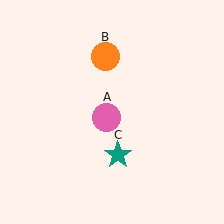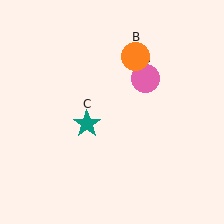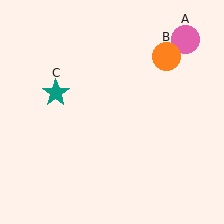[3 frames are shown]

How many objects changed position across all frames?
3 objects changed position: pink circle (object A), orange circle (object B), teal star (object C).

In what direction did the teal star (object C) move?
The teal star (object C) moved up and to the left.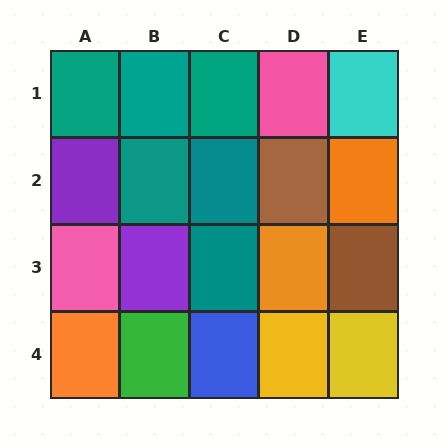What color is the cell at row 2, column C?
Teal.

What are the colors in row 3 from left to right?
Pink, purple, teal, orange, brown.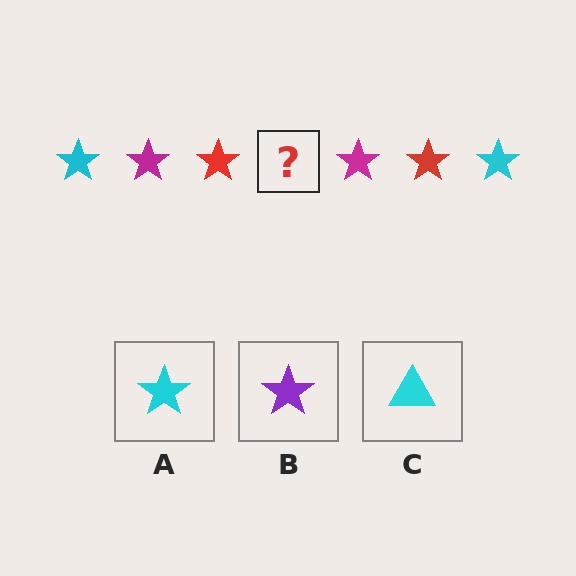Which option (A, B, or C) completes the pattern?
A.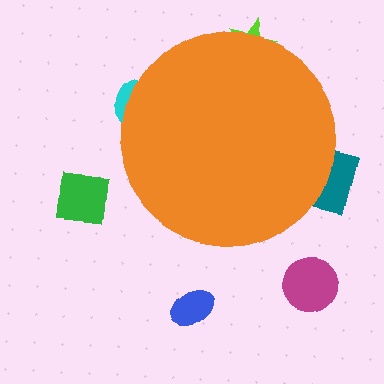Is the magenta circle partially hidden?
No, the magenta circle is fully visible.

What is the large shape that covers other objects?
An orange circle.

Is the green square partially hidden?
No, the green square is fully visible.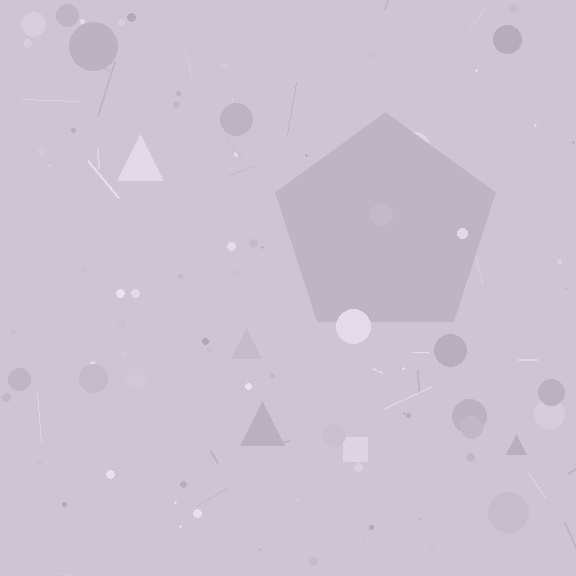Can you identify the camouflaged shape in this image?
The camouflaged shape is a pentagon.